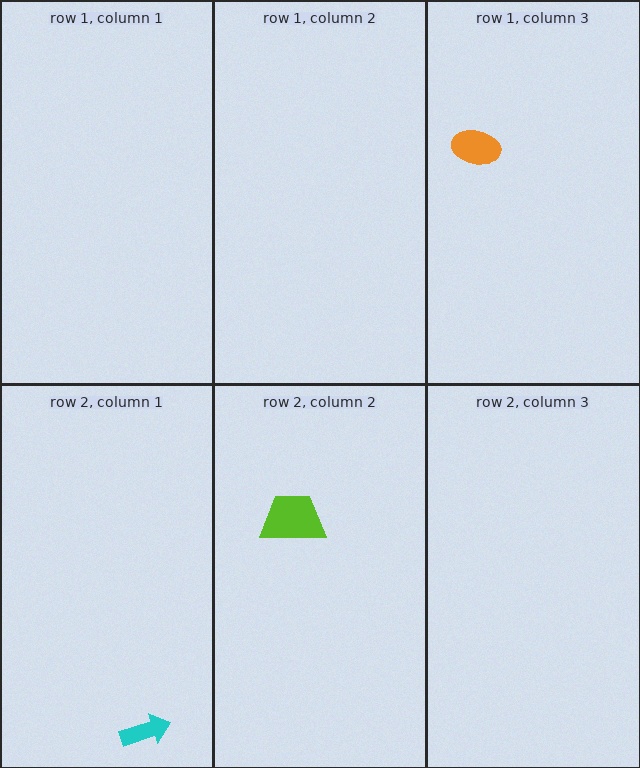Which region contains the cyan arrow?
The row 2, column 1 region.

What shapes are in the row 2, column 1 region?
The cyan arrow.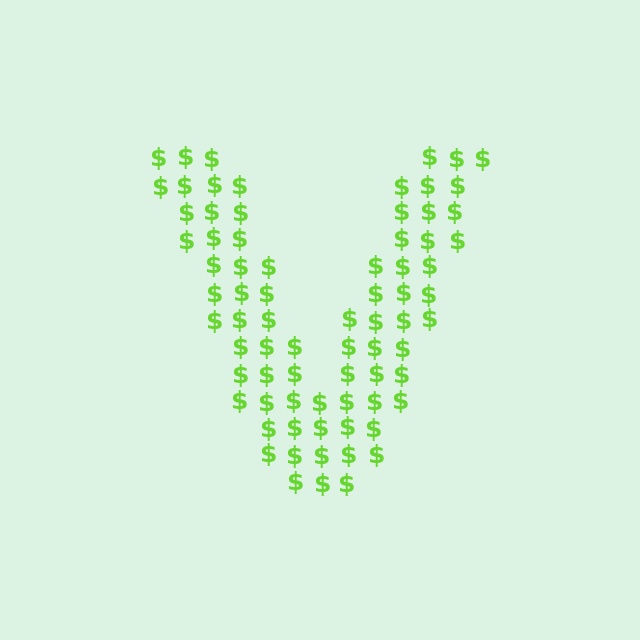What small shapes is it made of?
It is made of small dollar signs.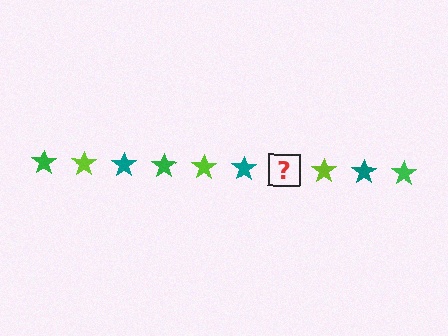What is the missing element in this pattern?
The missing element is a green star.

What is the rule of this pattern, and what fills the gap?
The rule is that the pattern cycles through green, lime, teal stars. The gap should be filled with a green star.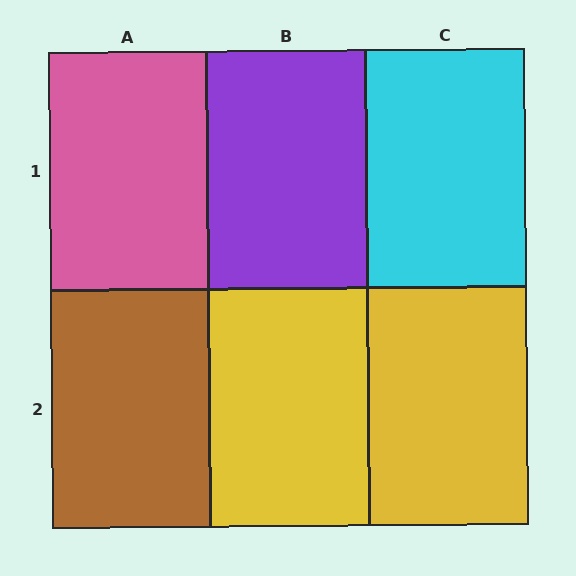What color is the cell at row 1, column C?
Cyan.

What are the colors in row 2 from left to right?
Brown, yellow, yellow.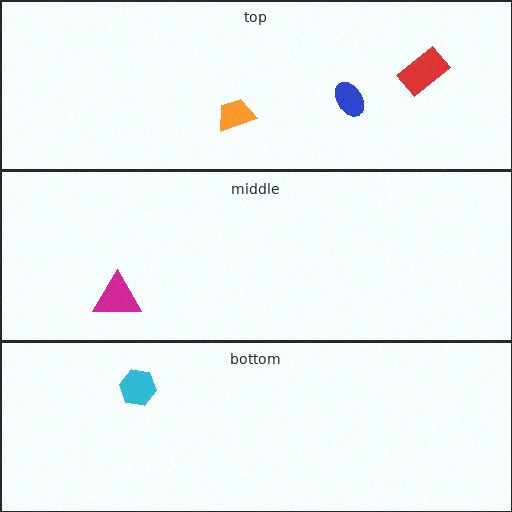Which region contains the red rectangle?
The top region.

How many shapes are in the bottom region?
1.